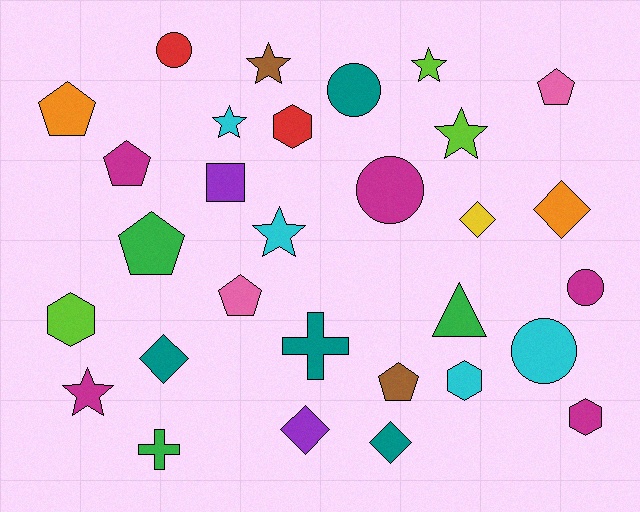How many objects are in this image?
There are 30 objects.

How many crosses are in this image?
There are 2 crosses.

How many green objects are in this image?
There are 3 green objects.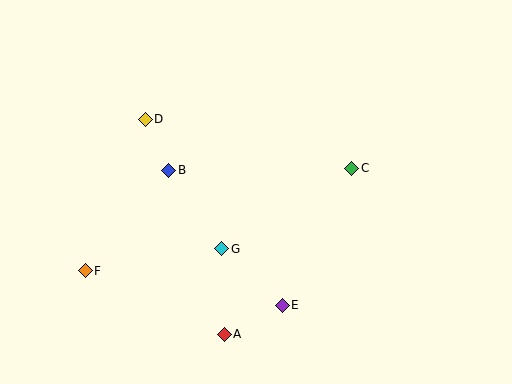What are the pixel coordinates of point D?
Point D is at (145, 119).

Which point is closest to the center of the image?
Point G at (222, 249) is closest to the center.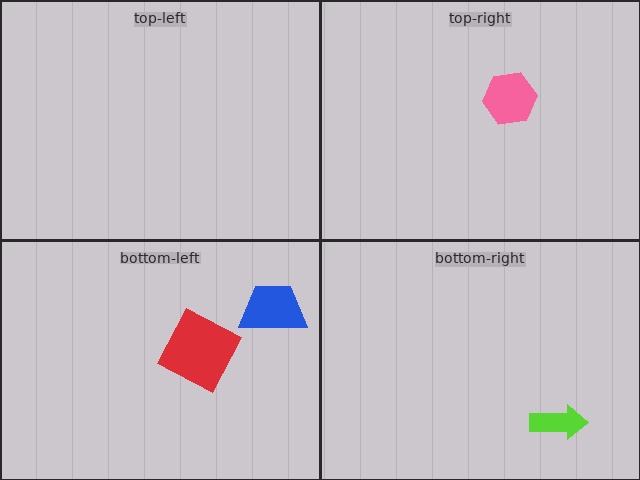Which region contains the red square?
The bottom-left region.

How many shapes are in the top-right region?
1.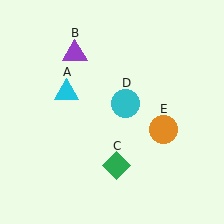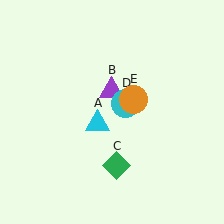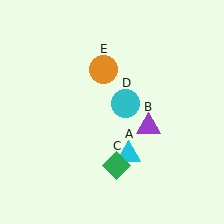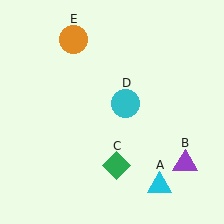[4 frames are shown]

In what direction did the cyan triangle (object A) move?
The cyan triangle (object A) moved down and to the right.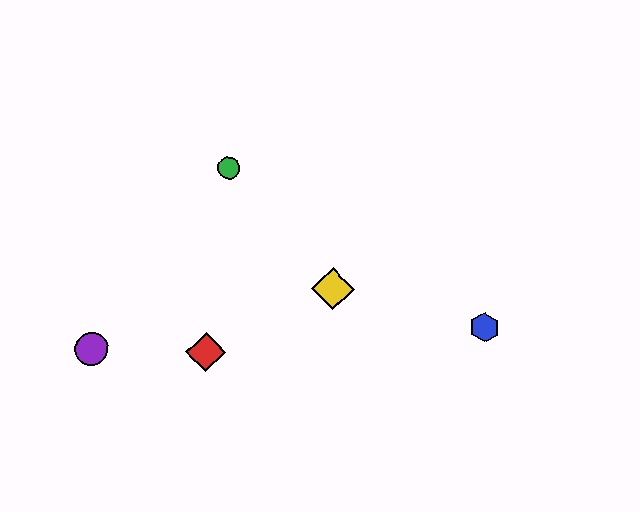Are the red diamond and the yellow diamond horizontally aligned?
No, the red diamond is at y≈352 and the yellow diamond is at y≈289.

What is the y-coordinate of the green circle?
The green circle is at y≈168.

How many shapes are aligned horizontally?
2 shapes (the red diamond, the purple circle) are aligned horizontally.